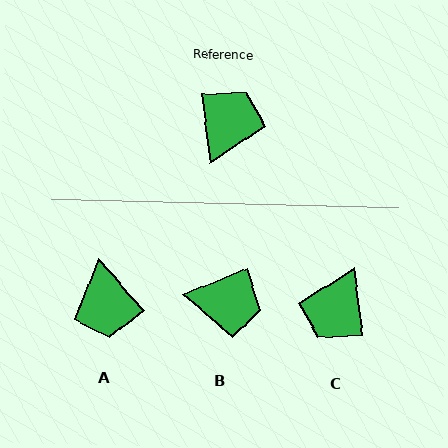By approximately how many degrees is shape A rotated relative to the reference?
Approximately 145 degrees clockwise.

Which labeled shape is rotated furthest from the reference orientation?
C, about 180 degrees away.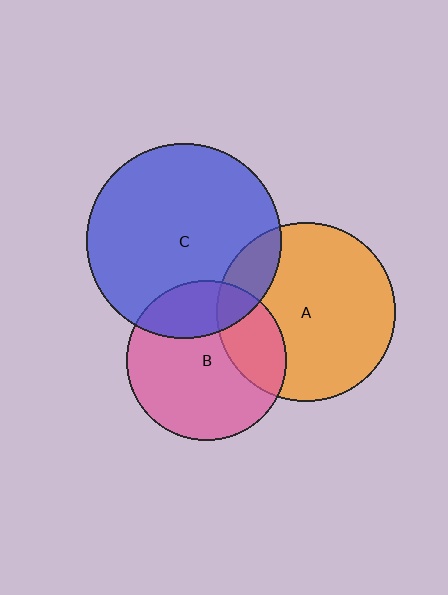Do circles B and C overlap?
Yes.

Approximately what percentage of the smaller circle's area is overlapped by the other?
Approximately 25%.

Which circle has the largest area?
Circle C (blue).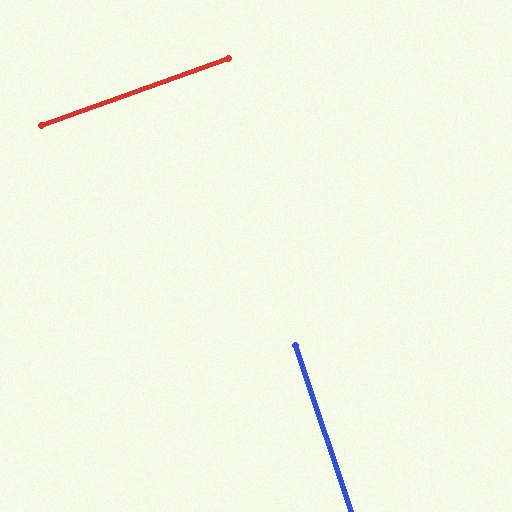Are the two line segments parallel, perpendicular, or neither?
Perpendicular — they meet at approximately 89°.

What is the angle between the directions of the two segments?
Approximately 89 degrees.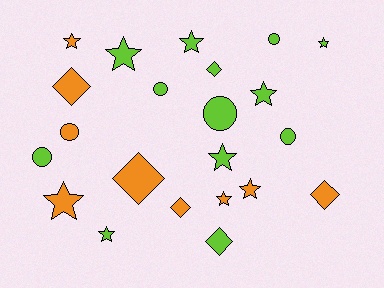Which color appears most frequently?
Lime, with 13 objects.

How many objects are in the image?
There are 22 objects.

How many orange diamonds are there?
There are 4 orange diamonds.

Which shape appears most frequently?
Star, with 10 objects.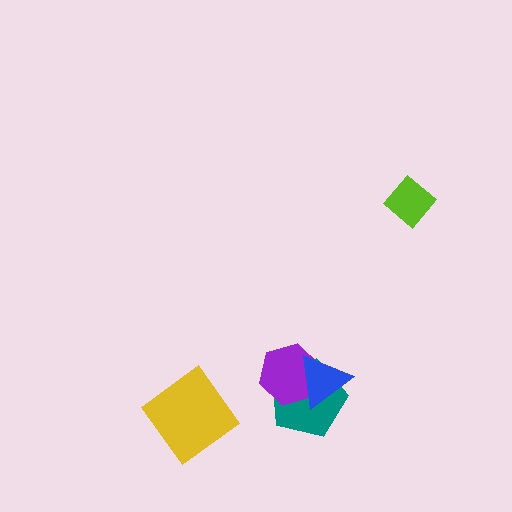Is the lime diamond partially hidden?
No, no other shape covers it.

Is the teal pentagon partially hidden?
Yes, it is partially covered by another shape.